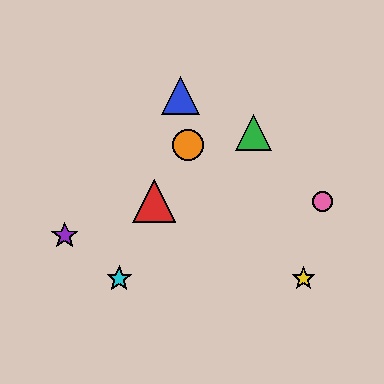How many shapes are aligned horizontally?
2 shapes (the red triangle, the pink circle) are aligned horizontally.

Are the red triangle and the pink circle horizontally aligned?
Yes, both are at y≈201.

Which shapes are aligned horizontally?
The red triangle, the pink circle are aligned horizontally.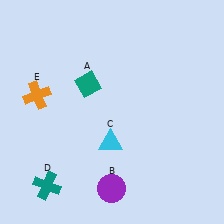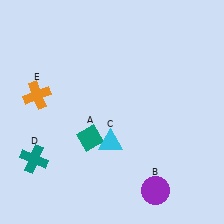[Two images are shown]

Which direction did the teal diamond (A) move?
The teal diamond (A) moved down.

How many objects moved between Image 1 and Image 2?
3 objects moved between the two images.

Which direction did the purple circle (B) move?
The purple circle (B) moved right.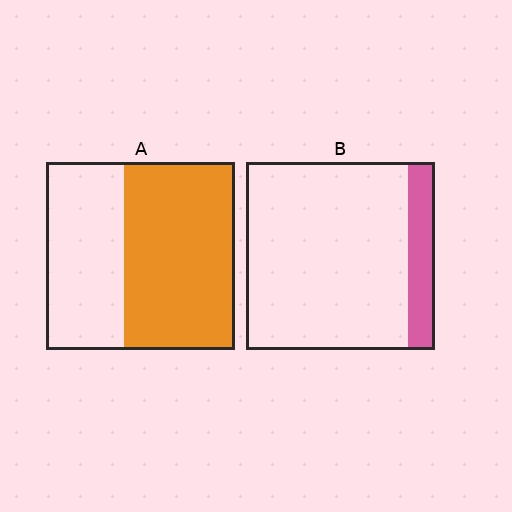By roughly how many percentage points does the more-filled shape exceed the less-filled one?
By roughly 45 percentage points (A over B).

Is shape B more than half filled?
No.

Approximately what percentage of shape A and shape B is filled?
A is approximately 60% and B is approximately 15%.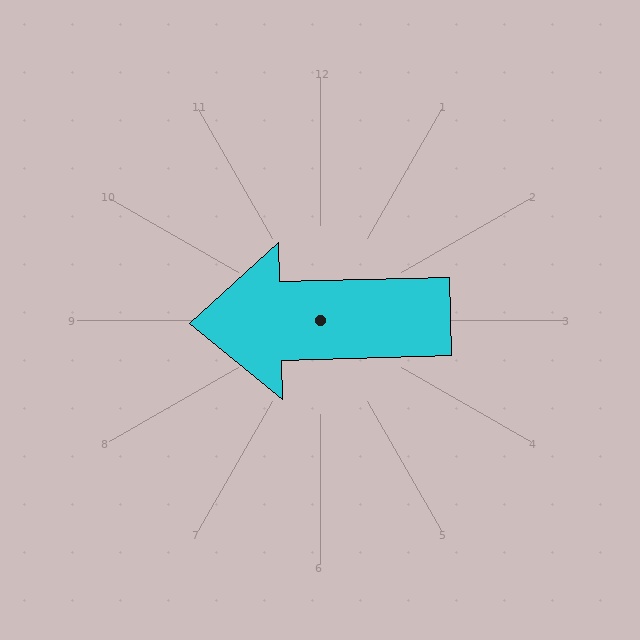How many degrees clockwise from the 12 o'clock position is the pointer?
Approximately 268 degrees.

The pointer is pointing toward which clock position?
Roughly 9 o'clock.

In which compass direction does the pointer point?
West.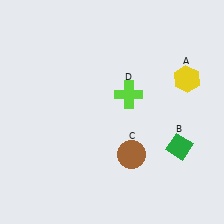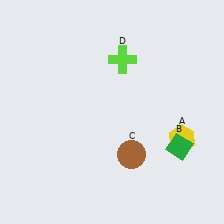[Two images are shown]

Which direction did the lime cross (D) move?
The lime cross (D) moved up.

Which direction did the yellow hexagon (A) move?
The yellow hexagon (A) moved down.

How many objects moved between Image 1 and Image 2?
2 objects moved between the two images.